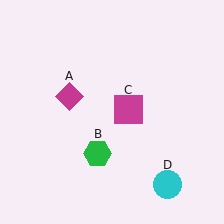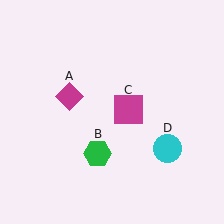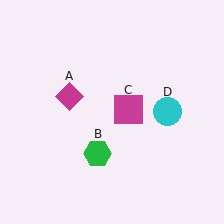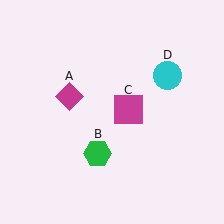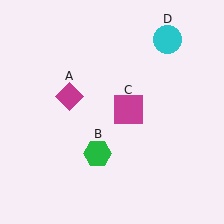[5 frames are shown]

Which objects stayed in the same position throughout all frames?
Magenta diamond (object A) and green hexagon (object B) and magenta square (object C) remained stationary.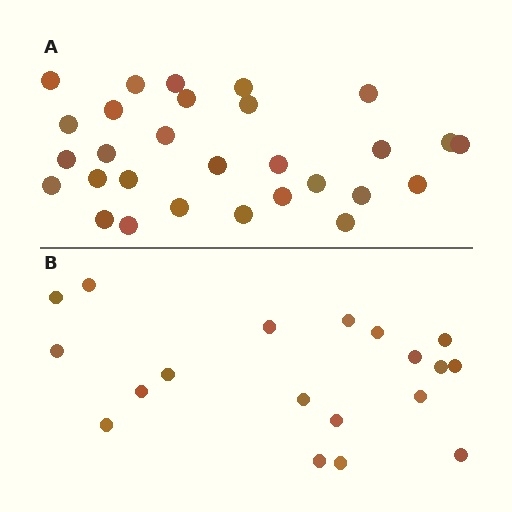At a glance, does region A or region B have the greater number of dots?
Region A (the top region) has more dots.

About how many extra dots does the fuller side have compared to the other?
Region A has roughly 10 or so more dots than region B.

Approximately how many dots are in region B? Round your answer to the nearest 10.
About 20 dots. (The exact count is 19, which rounds to 20.)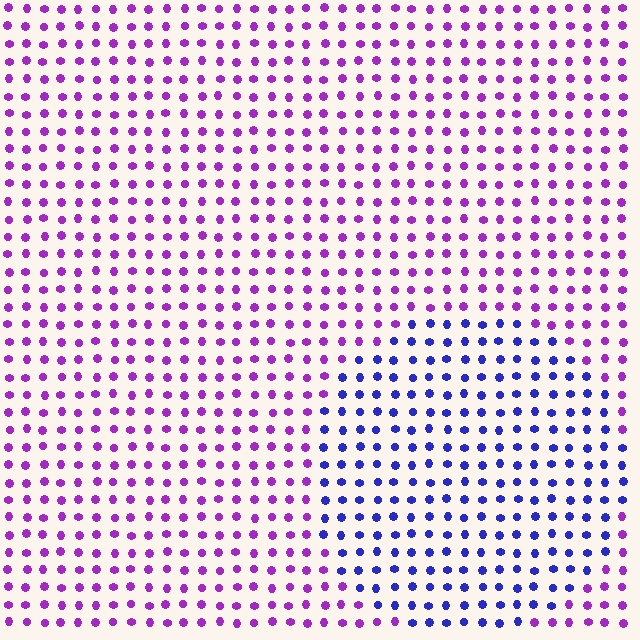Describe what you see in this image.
The image is filled with small purple elements in a uniform arrangement. A circle-shaped region is visible where the elements are tinted to a slightly different hue, forming a subtle color boundary.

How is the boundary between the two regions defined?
The boundary is defined purely by a slight shift in hue (about 49 degrees). Spacing, size, and orientation are identical on both sides.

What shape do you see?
I see a circle.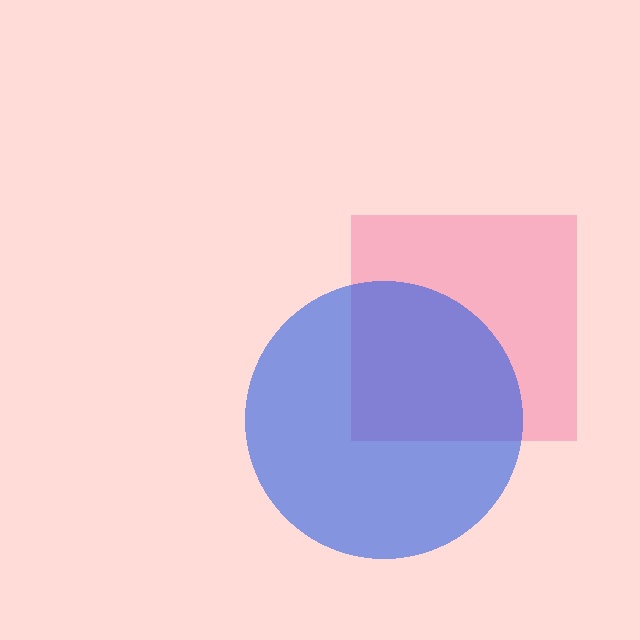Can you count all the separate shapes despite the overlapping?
Yes, there are 2 separate shapes.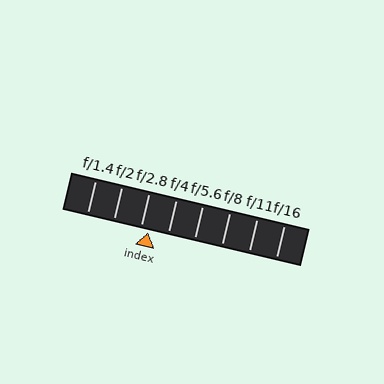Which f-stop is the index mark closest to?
The index mark is closest to f/2.8.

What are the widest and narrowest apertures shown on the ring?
The widest aperture shown is f/1.4 and the narrowest is f/16.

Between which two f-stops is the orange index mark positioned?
The index mark is between f/2.8 and f/4.